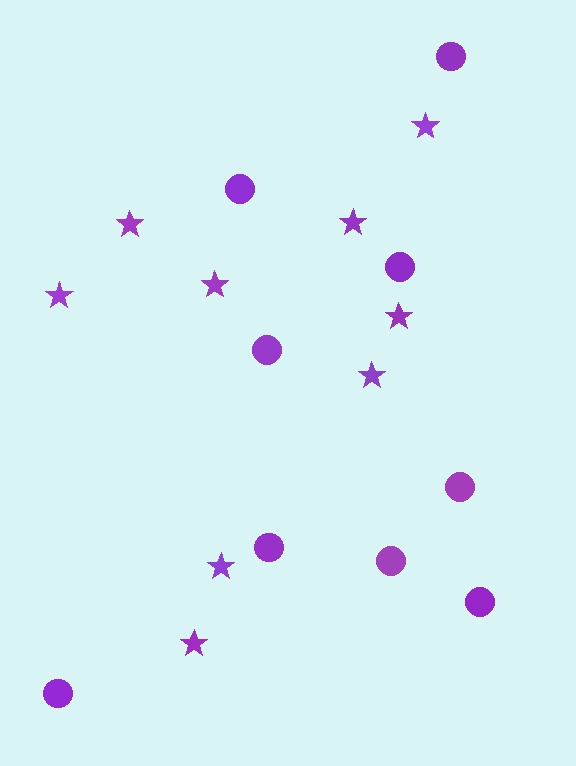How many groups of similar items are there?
There are 2 groups: one group of stars (9) and one group of circles (9).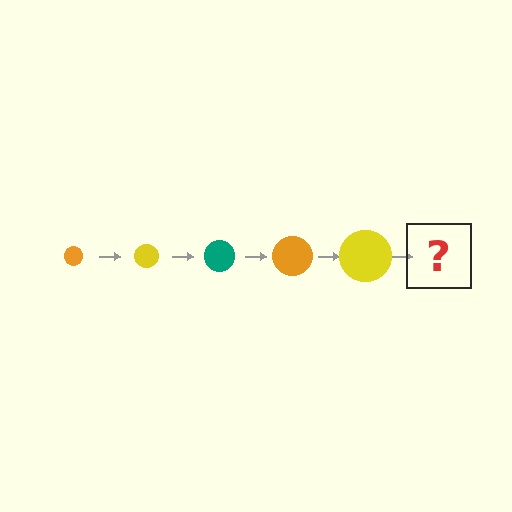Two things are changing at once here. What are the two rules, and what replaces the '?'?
The two rules are that the circle grows larger each step and the color cycles through orange, yellow, and teal. The '?' should be a teal circle, larger than the previous one.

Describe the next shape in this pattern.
It should be a teal circle, larger than the previous one.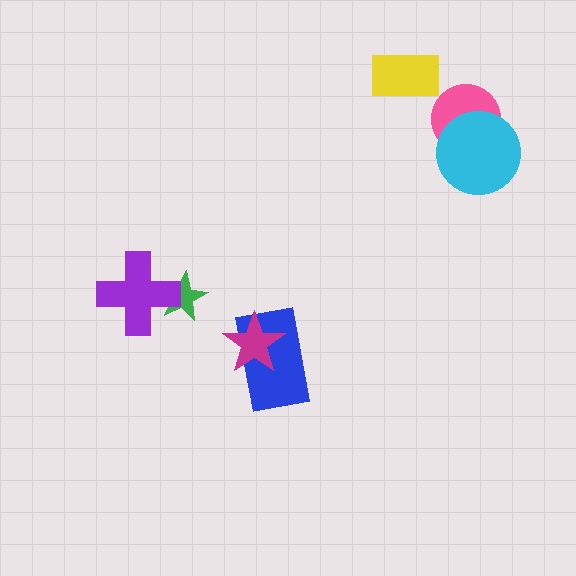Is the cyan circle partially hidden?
No, no other shape covers it.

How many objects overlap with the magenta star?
1 object overlaps with the magenta star.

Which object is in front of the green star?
The purple cross is in front of the green star.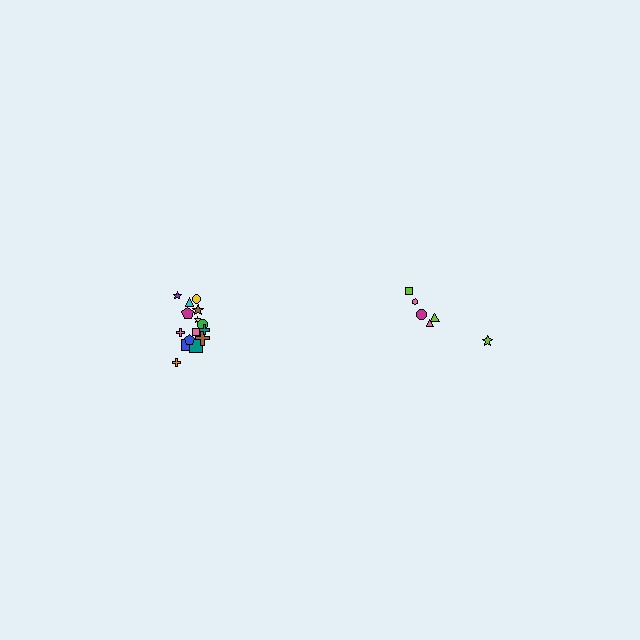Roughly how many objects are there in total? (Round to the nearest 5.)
Roughly 20 objects in total.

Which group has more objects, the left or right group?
The left group.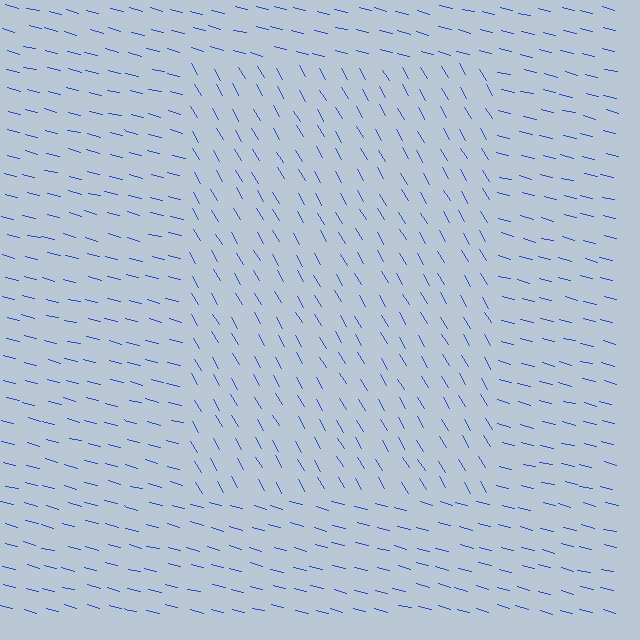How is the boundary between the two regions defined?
The boundary is defined purely by a change in line orientation (approximately 45 degrees difference). All lines are the same color and thickness.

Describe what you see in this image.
The image is filled with small blue line segments. A rectangle region in the image has lines oriented differently from the surrounding lines, creating a visible texture boundary.